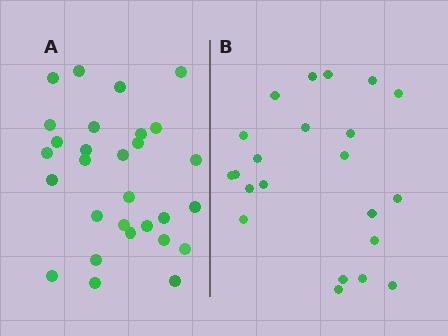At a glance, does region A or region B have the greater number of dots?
Region A (the left region) has more dots.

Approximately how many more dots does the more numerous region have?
Region A has roughly 8 or so more dots than region B.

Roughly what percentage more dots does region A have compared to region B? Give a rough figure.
About 30% more.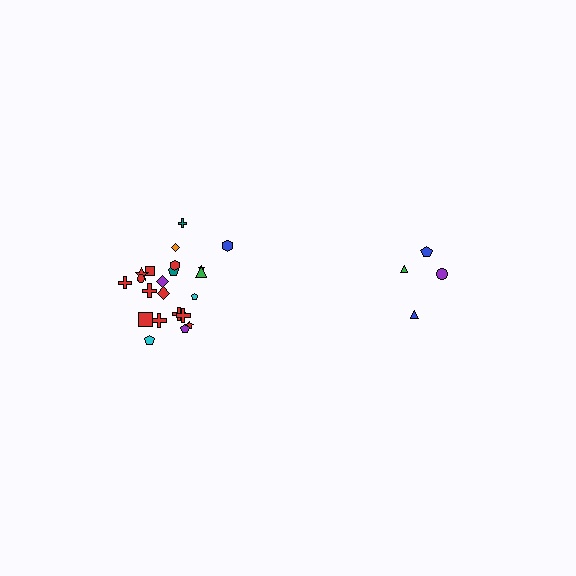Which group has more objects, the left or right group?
The left group.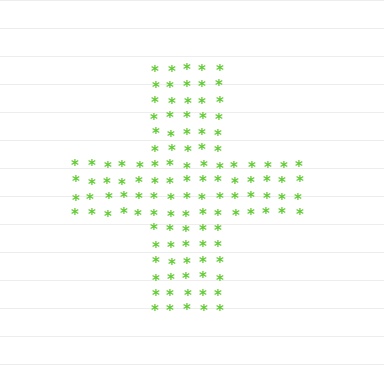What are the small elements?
The small elements are asterisks.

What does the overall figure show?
The overall figure shows a cross.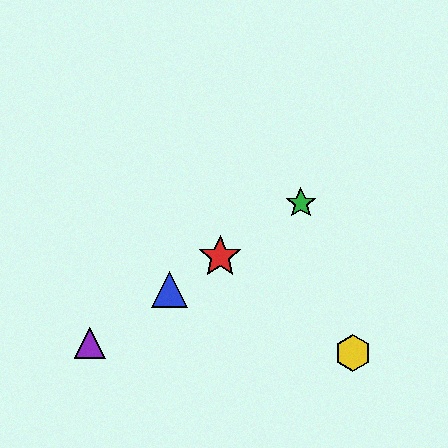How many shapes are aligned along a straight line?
4 shapes (the red star, the blue triangle, the green star, the purple triangle) are aligned along a straight line.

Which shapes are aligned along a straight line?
The red star, the blue triangle, the green star, the purple triangle are aligned along a straight line.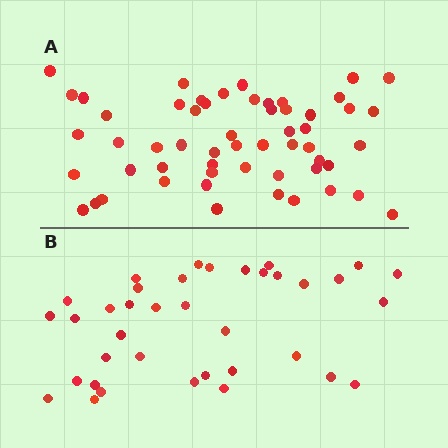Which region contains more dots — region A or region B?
Region A (the top region) has more dots.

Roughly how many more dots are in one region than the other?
Region A has approximately 20 more dots than region B.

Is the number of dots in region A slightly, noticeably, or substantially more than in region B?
Region A has substantially more. The ratio is roughly 1.5 to 1.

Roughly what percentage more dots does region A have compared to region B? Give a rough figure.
About 50% more.